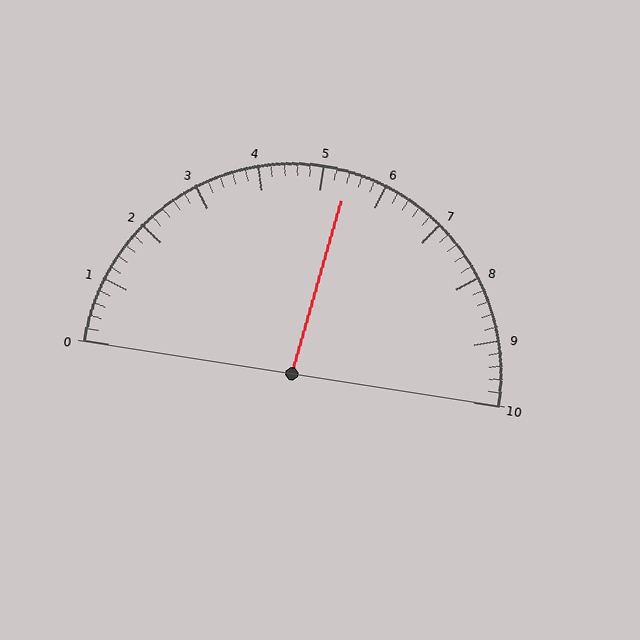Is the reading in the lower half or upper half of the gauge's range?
The reading is in the upper half of the range (0 to 10).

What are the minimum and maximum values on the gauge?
The gauge ranges from 0 to 10.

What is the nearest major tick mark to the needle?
The nearest major tick mark is 5.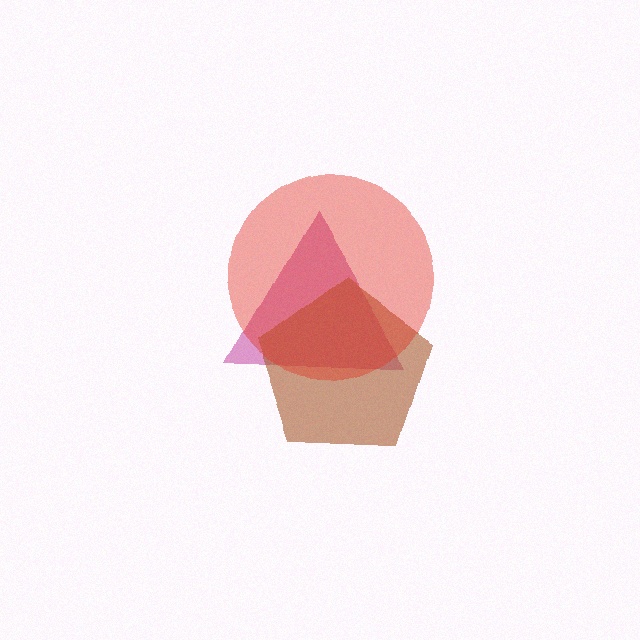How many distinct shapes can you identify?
There are 3 distinct shapes: a magenta triangle, a brown pentagon, a red circle.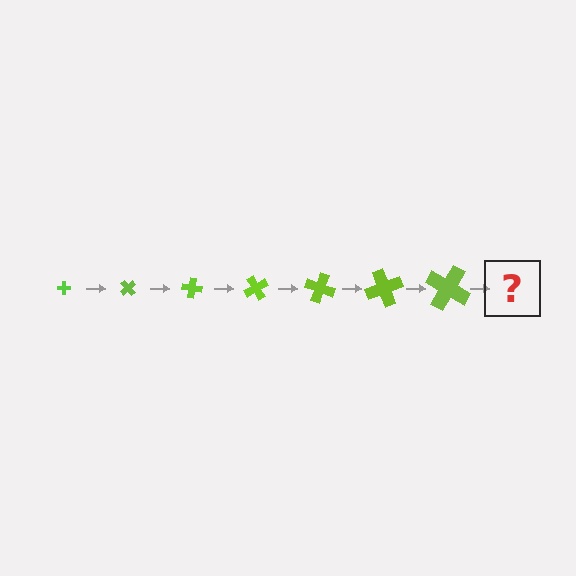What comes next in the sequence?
The next element should be a cross, larger than the previous one and rotated 350 degrees from the start.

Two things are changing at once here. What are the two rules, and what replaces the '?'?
The two rules are that the cross grows larger each step and it rotates 50 degrees each step. The '?' should be a cross, larger than the previous one and rotated 350 degrees from the start.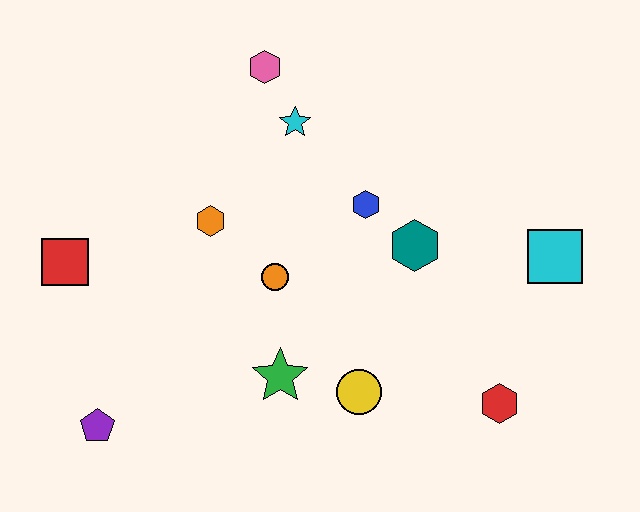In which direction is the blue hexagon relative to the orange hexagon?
The blue hexagon is to the right of the orange hexagon.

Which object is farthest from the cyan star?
The purple pentagon is farthest from the cyan star.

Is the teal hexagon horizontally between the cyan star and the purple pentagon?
No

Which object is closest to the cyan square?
The teal hexagon is closest to the cyan square.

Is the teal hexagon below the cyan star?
Yes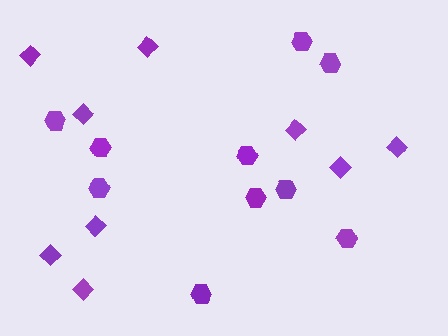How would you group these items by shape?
There are 2 groups: one group of diamonds (9) and one group of hexagons (10).